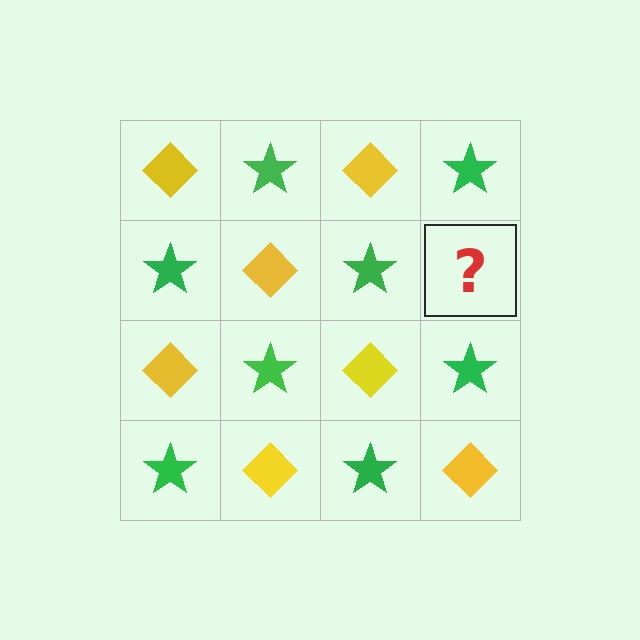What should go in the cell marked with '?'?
The missing cell should contain a yellow diamond.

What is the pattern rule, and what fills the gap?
The rule is that it alternates yellow diamond and green star in a checkerboard pattern. The gap should be filled with a yellow diamond.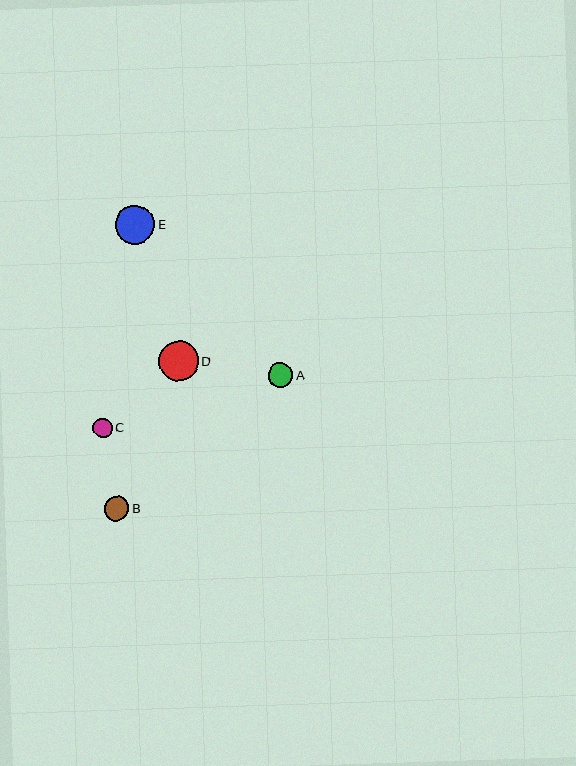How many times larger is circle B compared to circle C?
Circle B is approximately 1.3 times the size of circle C.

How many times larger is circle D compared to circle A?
Circle D is approximately 1.6 times the size of circle A.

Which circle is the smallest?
Circle C is the smallest with a size of approximately 19 pixels.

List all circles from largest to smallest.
From largest to smallest: D, E, B, A, C.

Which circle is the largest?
Circle D is the largest with a size of approximately 40 pixels.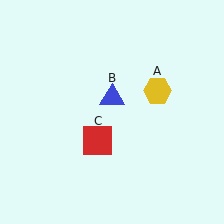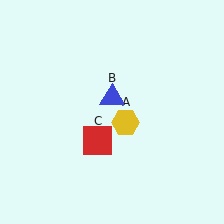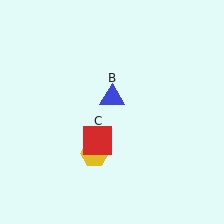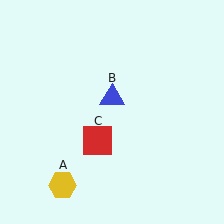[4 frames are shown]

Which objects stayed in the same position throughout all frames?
Blue triangle (object B) and red square (object C) remained stationary.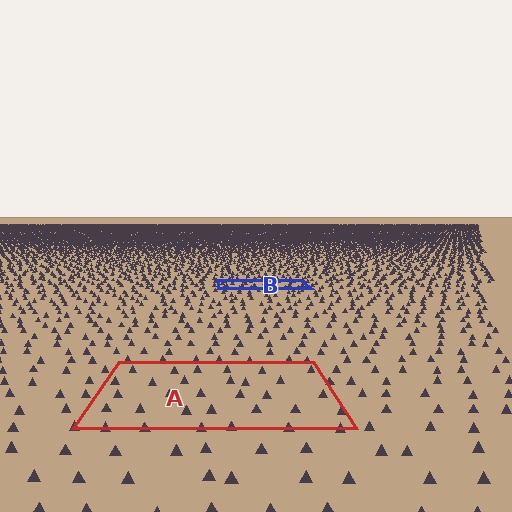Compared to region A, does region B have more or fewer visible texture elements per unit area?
Region B has more texture elements per unit area — they are packed more densely because it is farther away.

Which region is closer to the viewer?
Region A is closer. The texture elements there are larger and more spread out.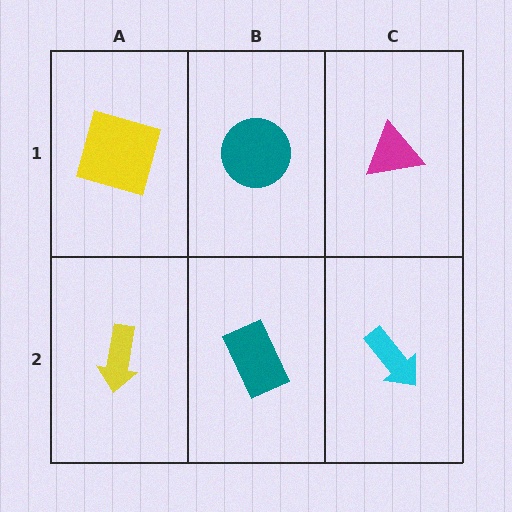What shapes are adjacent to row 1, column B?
A teal rectangle (row 2, column B), a yellow square (row 1, column A), a magenta triangle (row 1, column C).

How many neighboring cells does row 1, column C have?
2.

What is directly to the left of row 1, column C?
A teal circle.